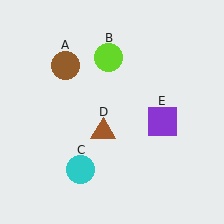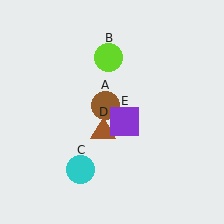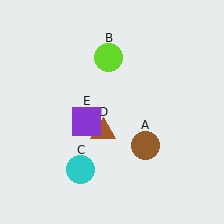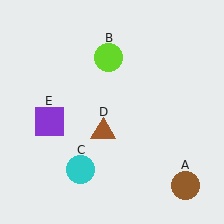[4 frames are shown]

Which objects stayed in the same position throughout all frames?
Lime circle (object B) and cyan circle (object C) and brown triangle (object D) remained stationary.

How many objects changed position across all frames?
2 objects changed position: brown circle (object A), purple square (object E).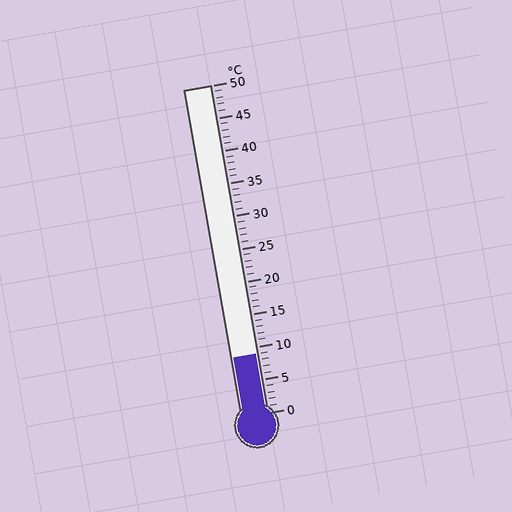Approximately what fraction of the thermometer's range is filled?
The thermometer is filled to approximately 20% of its range.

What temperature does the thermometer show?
The thermometer shows approximately 9°C.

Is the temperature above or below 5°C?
The temperature is above 5°C.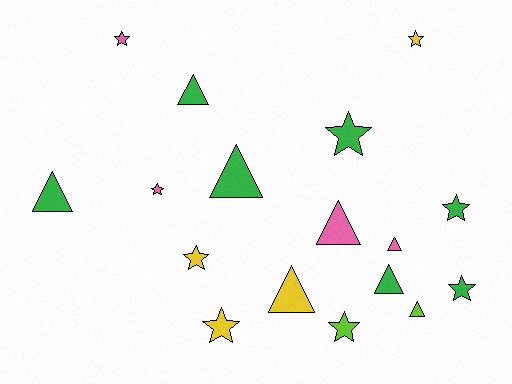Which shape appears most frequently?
Star, with 9 objects.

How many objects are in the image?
There are 17 objects.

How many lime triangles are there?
There is 1 lime triangle.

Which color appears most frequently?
Green, with 7 objects.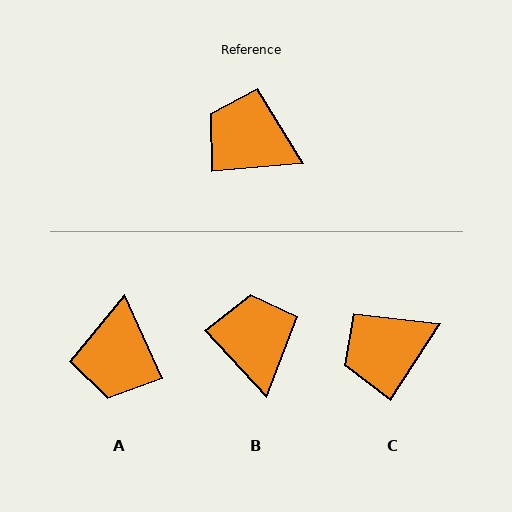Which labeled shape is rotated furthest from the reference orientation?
A, about 109 degrees away.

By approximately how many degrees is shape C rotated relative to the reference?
Approximately 52 degrees counter-clockwise.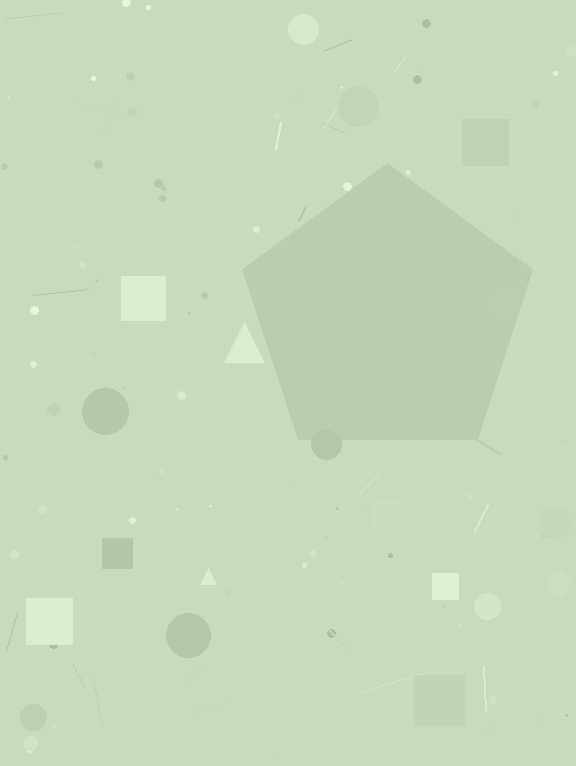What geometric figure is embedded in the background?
A pentagon is embedded in the background.